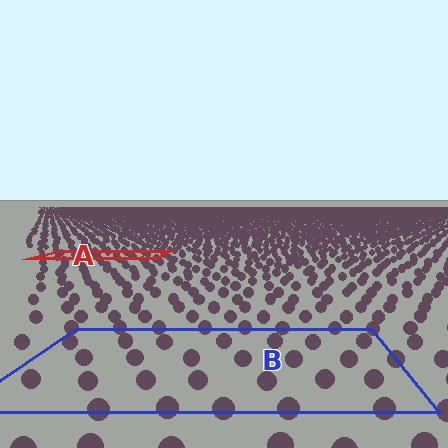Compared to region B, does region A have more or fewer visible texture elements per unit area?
Region A has more texture elements per unit area — they are packed more densely because it is farther away.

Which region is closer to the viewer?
Region B is closer. The texture elements there are larger and more spread out.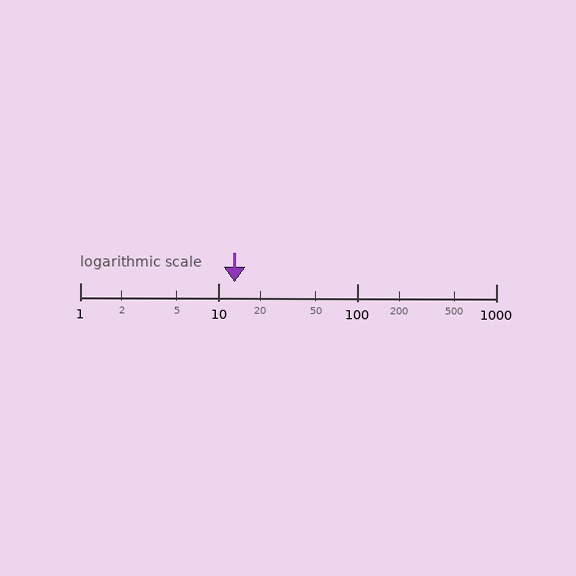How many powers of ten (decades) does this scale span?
The scale spans 3 decades, from 1 to 1000.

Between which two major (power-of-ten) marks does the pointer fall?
The pointer is between 10 and 100.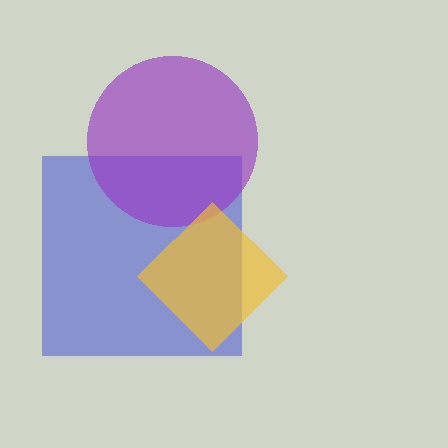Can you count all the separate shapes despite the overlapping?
Yes, there are 3 separate shapes.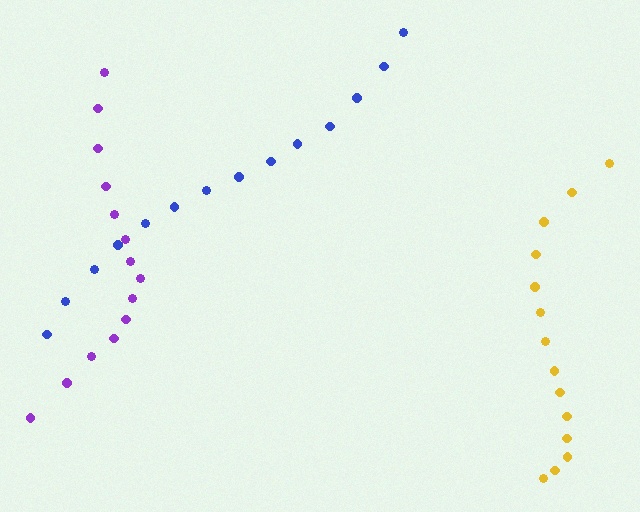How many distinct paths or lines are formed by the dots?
There are 3 distinct paths.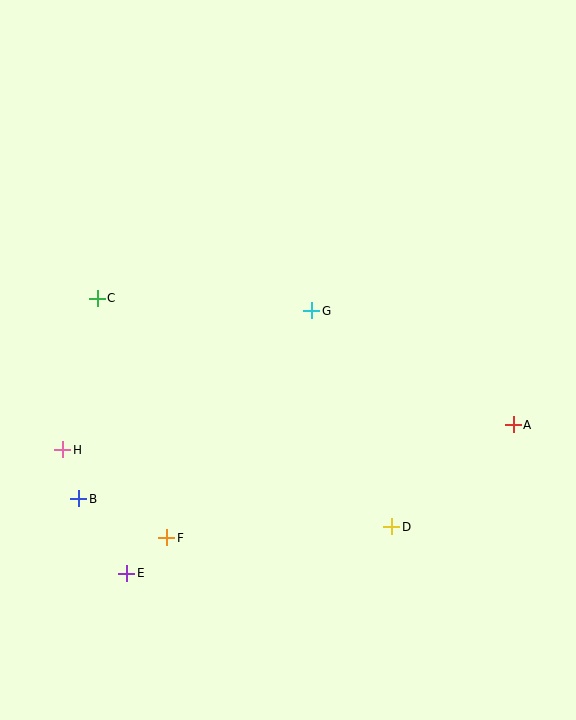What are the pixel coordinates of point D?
Point D is at (392, 527).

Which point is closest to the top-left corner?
Point C is closest to the top-left corner.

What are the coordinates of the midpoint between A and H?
The midpoint between A and H is at (288, 437).